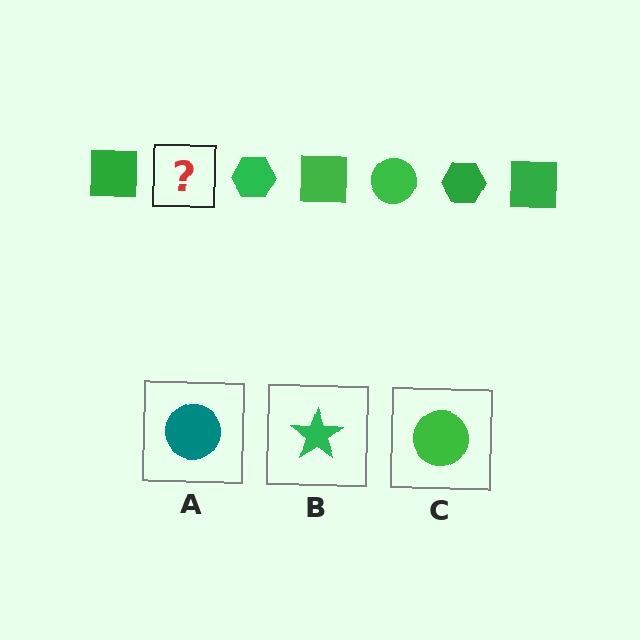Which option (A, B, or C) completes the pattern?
C.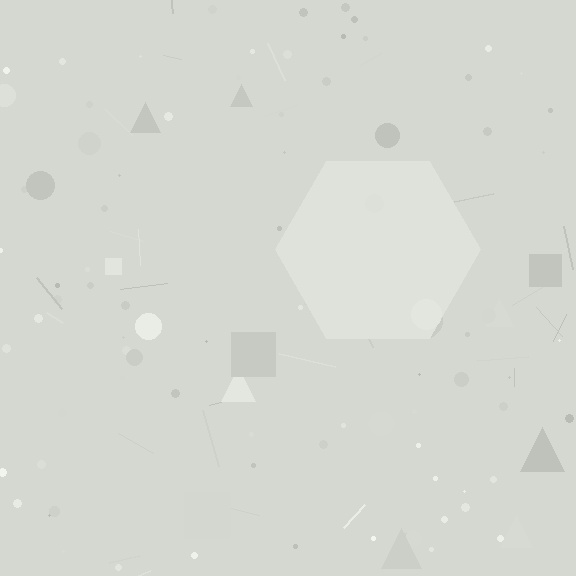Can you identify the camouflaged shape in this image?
The camouflaged shape is a hexagon.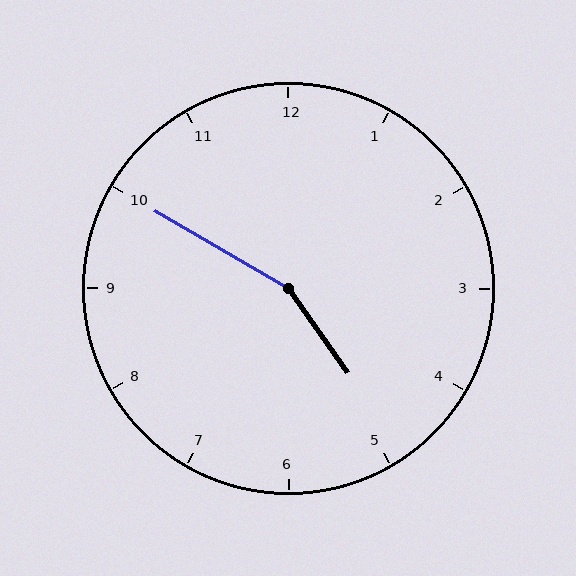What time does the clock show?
4:50.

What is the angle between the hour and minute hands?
Approximately 155 degrees.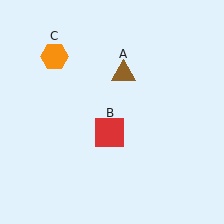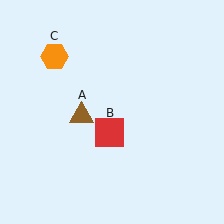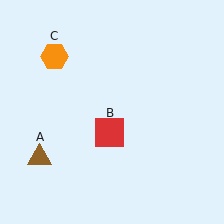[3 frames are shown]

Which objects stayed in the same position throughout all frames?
Red square (object B) and orange hexagon (object C) remained stationary.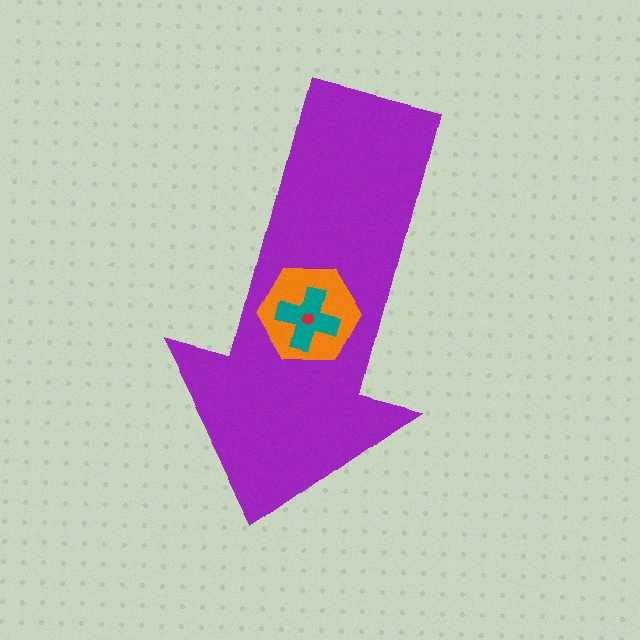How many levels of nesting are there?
4.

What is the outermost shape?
The purple arrow.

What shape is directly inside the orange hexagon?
The teal cross.